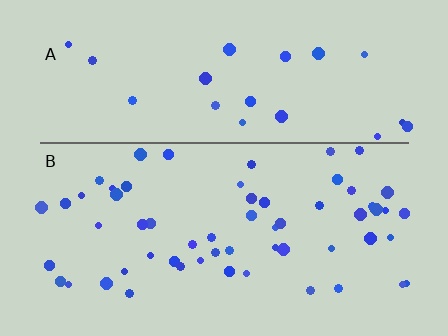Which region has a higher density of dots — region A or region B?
B (the bottom).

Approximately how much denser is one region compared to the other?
Approximately 2.4× — region B over region A.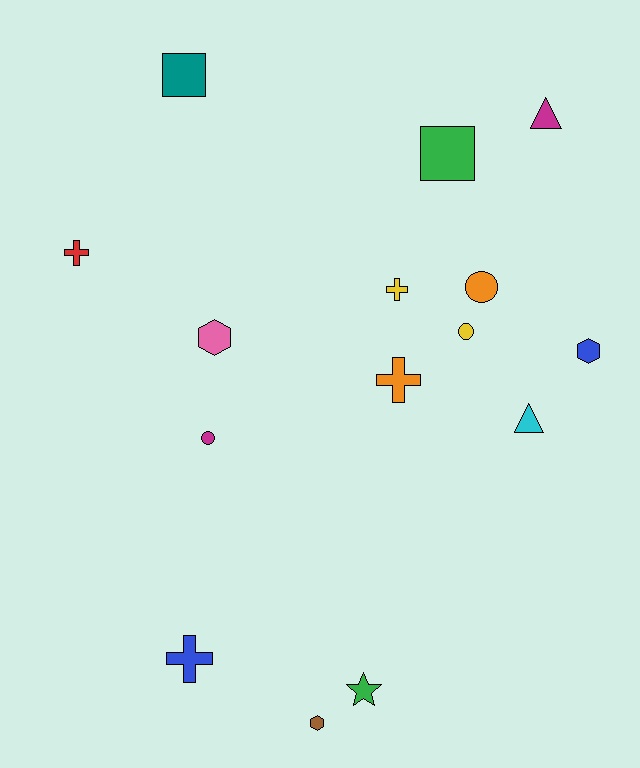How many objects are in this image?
There are 15 objects.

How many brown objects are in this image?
There is 1 brown object.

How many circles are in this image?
There are 3 circles.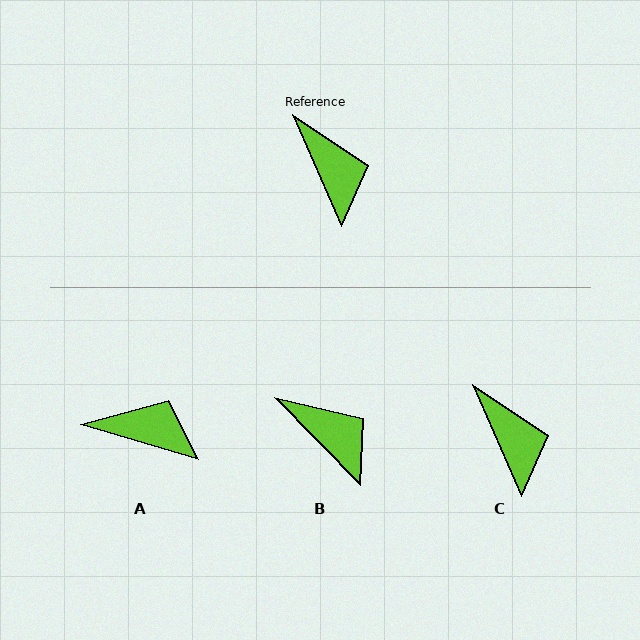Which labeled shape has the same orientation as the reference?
C.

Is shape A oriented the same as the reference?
No, it is off by about 50 degrees.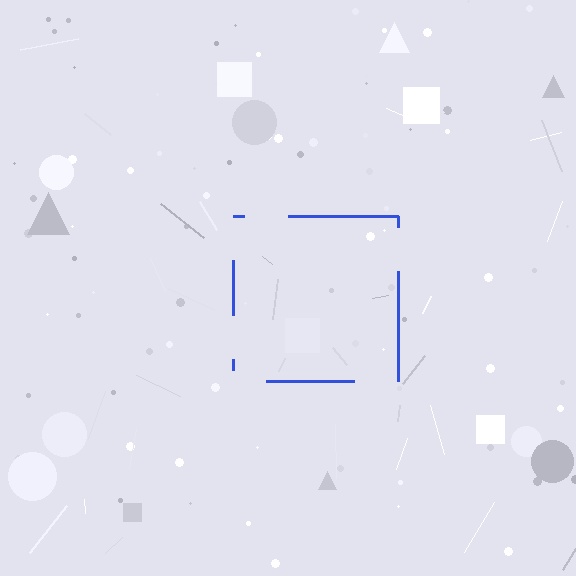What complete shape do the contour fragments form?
The contour fragments form a square.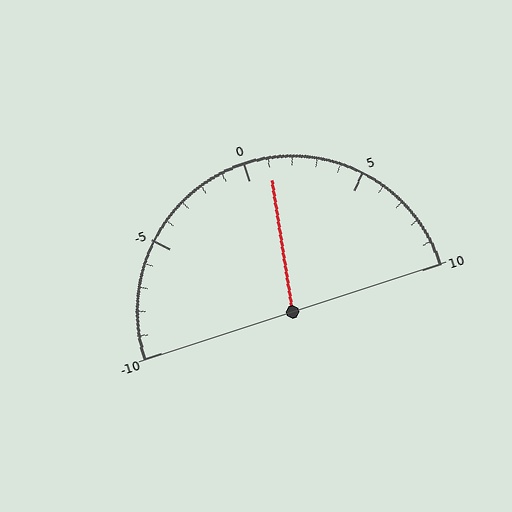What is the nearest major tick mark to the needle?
The nearest major tick mark is 0.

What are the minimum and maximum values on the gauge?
The gauge ranges from -10 to 10.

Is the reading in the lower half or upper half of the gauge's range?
The reading is in the upper half of the range (-10 to 10).